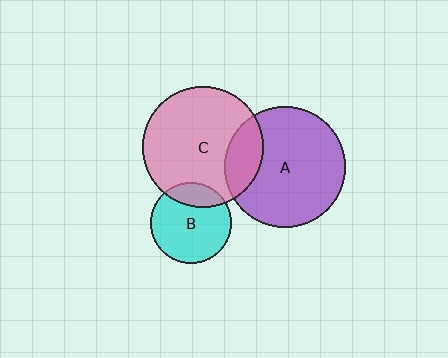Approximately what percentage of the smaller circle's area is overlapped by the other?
Approximately 20%.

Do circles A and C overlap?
Yes.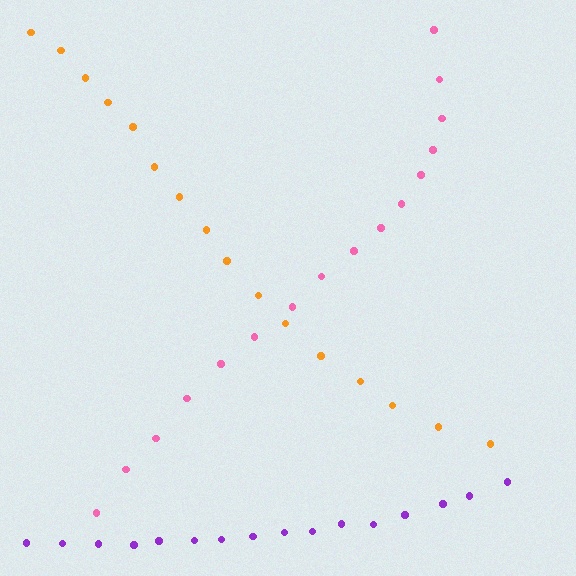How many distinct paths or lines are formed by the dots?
There are 3 distinct paths.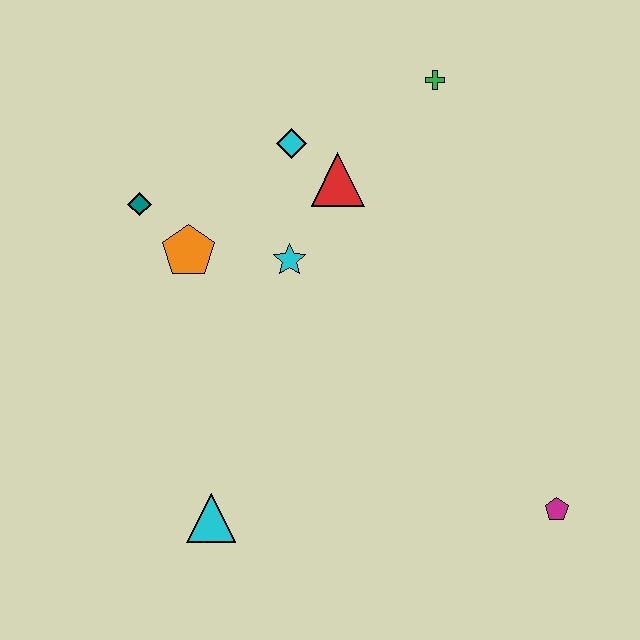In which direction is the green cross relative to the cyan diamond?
The green cross is to the right of the cyan diamond.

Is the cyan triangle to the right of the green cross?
No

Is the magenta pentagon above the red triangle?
No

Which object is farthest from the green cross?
The cyan triangle is farthest from the green cross.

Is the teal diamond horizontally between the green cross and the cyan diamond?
No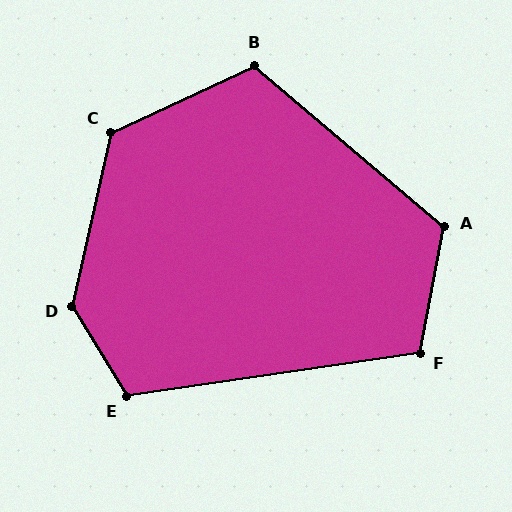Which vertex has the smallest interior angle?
F, at approximately 109 degrees.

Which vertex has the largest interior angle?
D, at approximately 136 degrees.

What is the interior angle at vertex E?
Approximately 113 degrees (obtuse).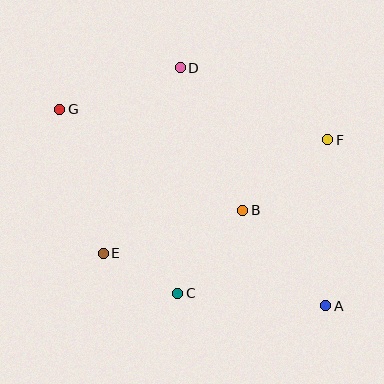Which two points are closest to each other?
Points C and E are closest to each other.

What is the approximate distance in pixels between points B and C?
The distance between B and C is approximately 105 pixels.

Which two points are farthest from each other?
Points A and G are farthest from each other.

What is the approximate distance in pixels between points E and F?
The distance between E and F is approximately 251 pixels.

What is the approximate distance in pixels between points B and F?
The distance between B and F is approximately 110 pixels.